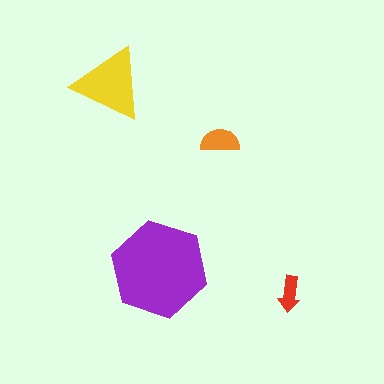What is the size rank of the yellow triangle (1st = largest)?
2nd.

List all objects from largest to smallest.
The purple hexagon, the yellow triangle, the orange semicircle, the red arrow.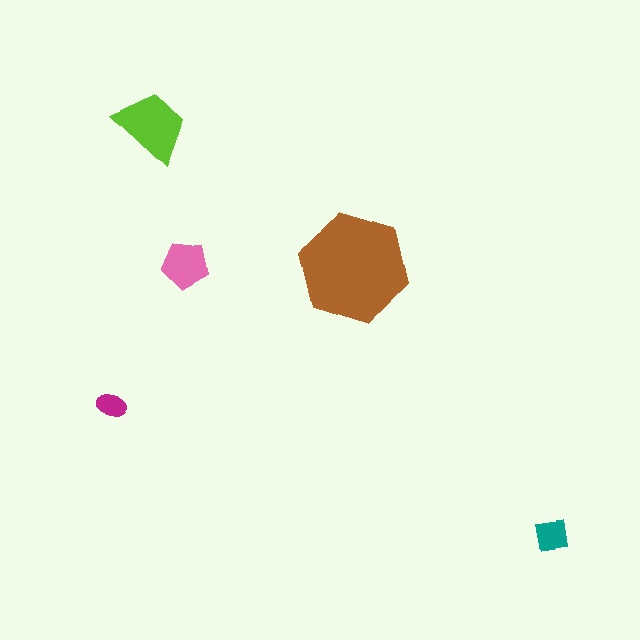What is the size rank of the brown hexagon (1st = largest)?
1st.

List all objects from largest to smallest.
The brown hexagon, the lime trapezoid, the pink pentagon, the teal square, the magenta ellipse.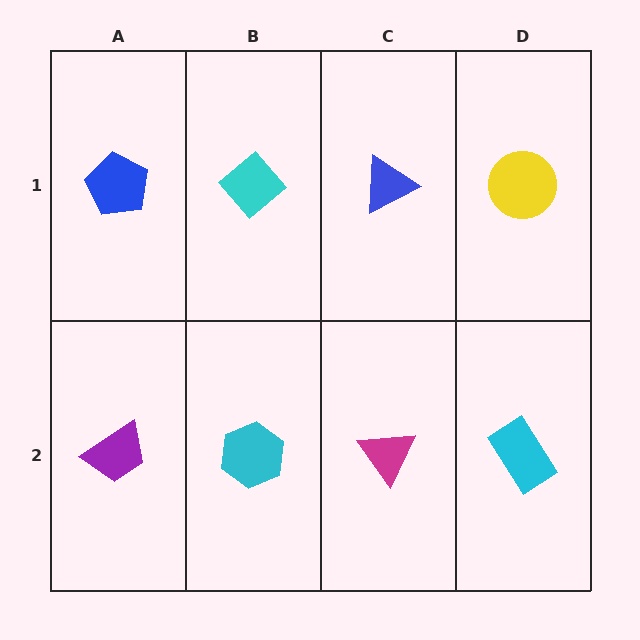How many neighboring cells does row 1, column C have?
3.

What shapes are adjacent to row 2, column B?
A cyan diamond (row 1, column B), a purple trapezoid (row 2, column A), a magenta triangle (row 2, column C).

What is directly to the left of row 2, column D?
A magenta triangle.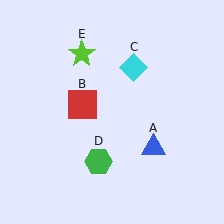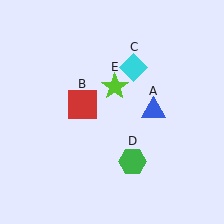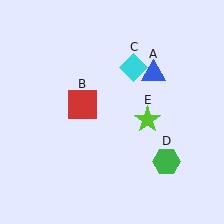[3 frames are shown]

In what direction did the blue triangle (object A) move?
The blue triangle (object A) moved up.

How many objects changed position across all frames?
3 objects changed position: blue triangle (object A), green hexagon (object D), lime star (object E).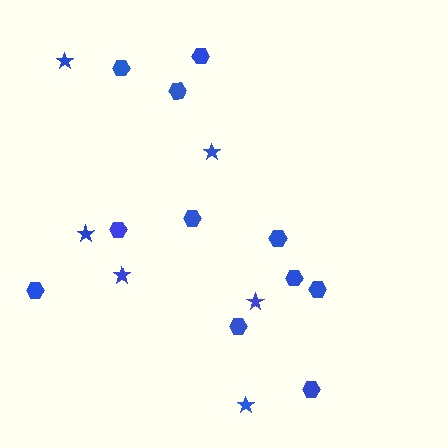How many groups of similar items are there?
There are 2 groups: one group of stars (6) and one group of hexagons (11).